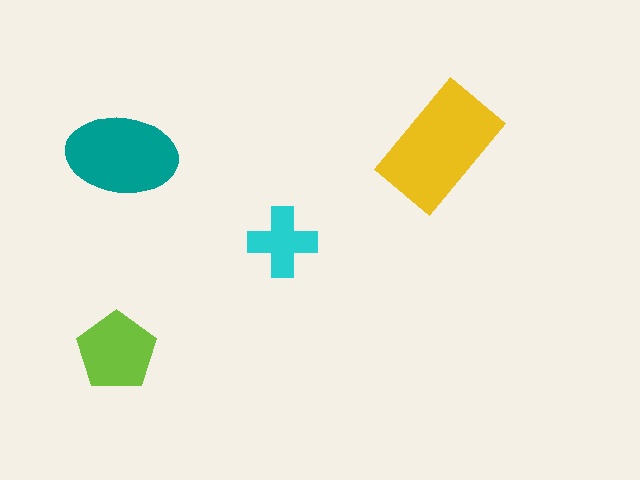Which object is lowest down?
The lime pentagon is bottommost.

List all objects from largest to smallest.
The yellow rectangle, the teal ellipse, the lime pentagon, the cyan cross.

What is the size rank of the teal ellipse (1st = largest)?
2nd.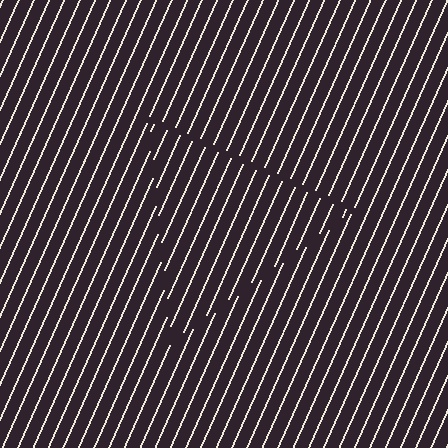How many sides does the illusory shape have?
3 sides — the line-ends trace a triangle.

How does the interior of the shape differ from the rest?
The interior of the shape contains the same grating, shifted by half a period — the contour is defined by the phase discontinuity where line-ends from the inner and outer gratings abut.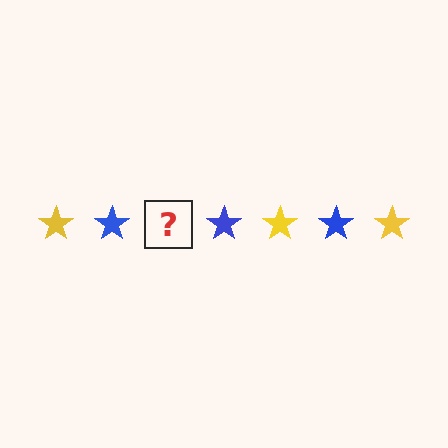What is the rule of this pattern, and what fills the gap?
The rule is that the pattern cycles through yellow, blue stars. The gap should be filled with a yellow star.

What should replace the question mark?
The question mark should be replaced with a yellow star.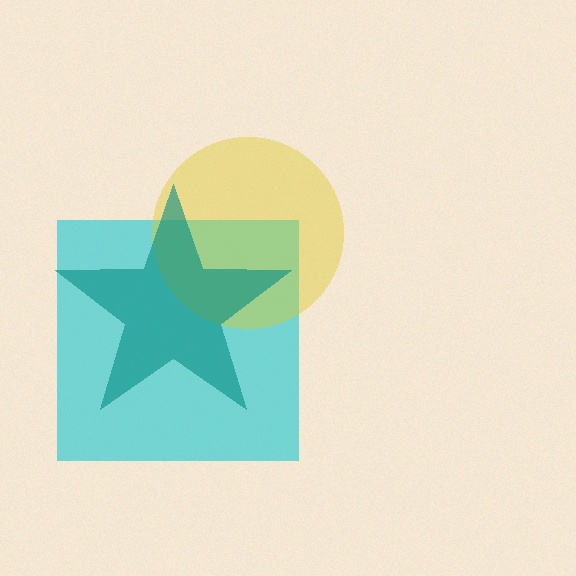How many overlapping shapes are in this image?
There are 3 overlapping shapes in the image.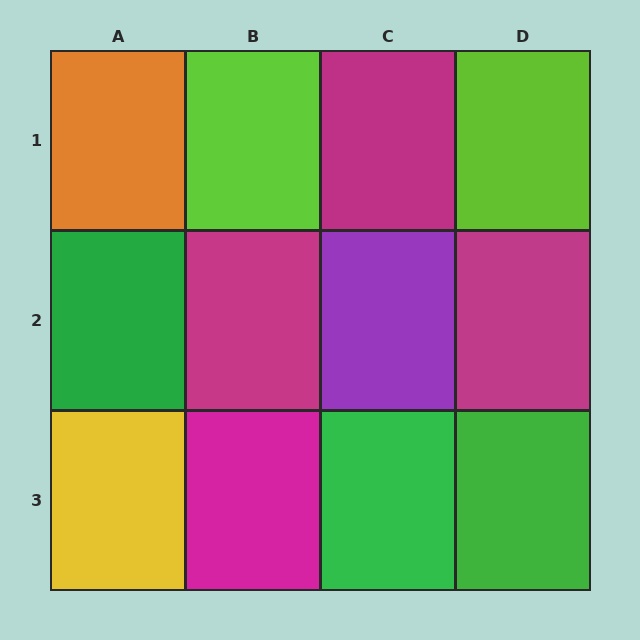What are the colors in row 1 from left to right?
Orange, lime, magenta, lime.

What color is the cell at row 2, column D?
Magenta.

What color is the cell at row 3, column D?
Green.